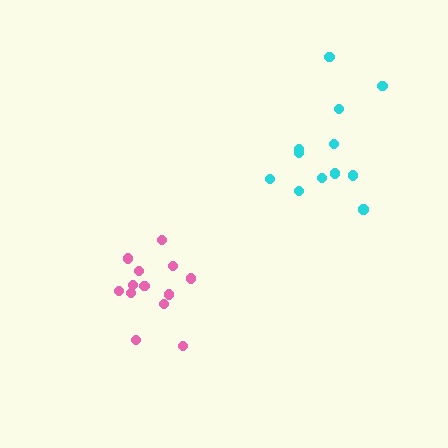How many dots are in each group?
Group 1: 13 dots, Group 2: 12 dots (25 total).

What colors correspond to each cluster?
The clusters are colored: pink, cyan.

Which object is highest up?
The cyan cluster is topmost.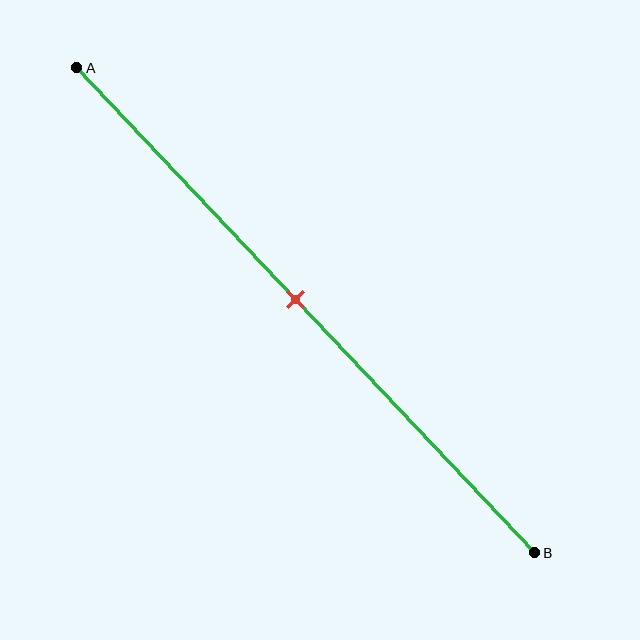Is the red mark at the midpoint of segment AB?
Yes, the mark is approximately at the midpoint.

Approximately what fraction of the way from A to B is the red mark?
The red mark is approximately 50% of the way from A to B.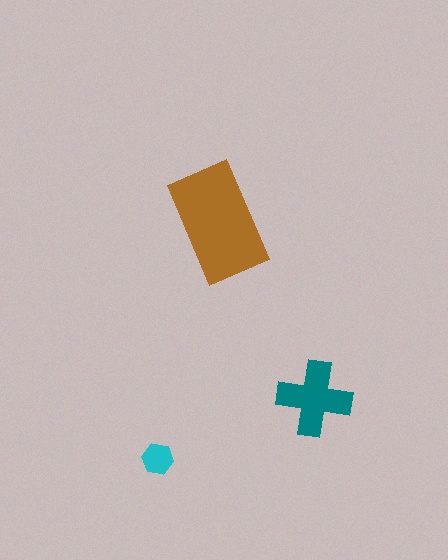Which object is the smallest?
The cyan hexagon.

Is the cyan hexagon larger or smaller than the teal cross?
Smaller.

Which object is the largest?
The brown rectangle.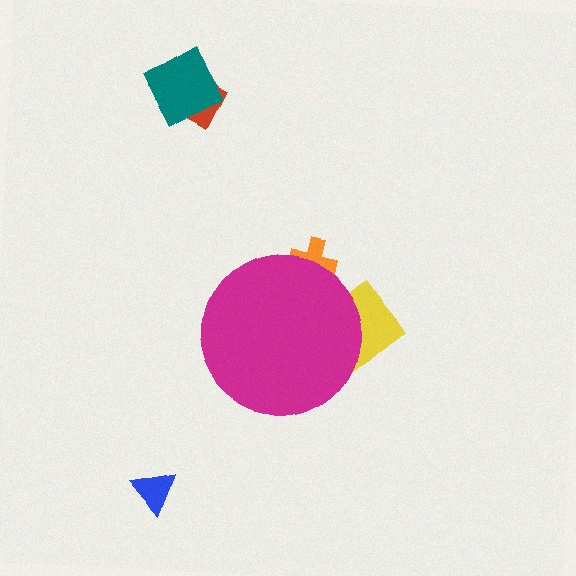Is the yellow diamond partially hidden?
Yes, the yellow diamond is partially hidden behind the magenta circle.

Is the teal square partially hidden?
No, the teal square is fully visible.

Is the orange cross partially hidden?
Yes, the orange cross is partially hidden behind the magenta circle.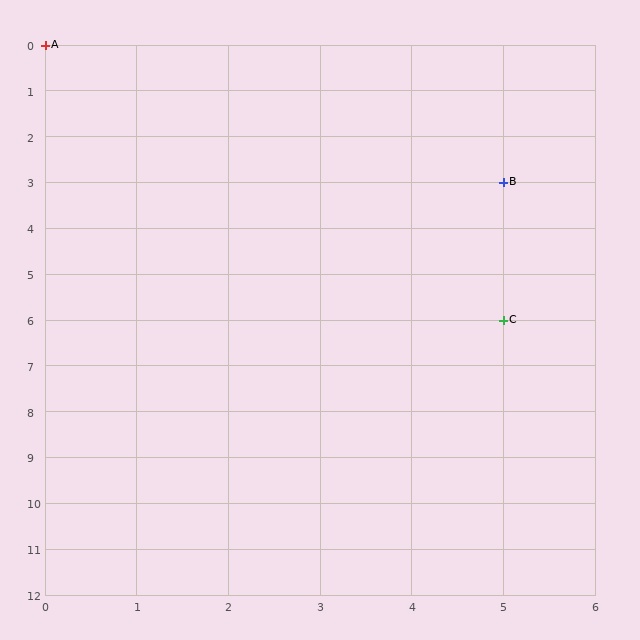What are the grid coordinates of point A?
Point A is at grid coordinates (0, 0).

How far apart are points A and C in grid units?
Points A and C are 5 columns and 6 rows apart (about 7.8 grid units diagonally).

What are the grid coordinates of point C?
Point C is at grid coordinates (5, 6).